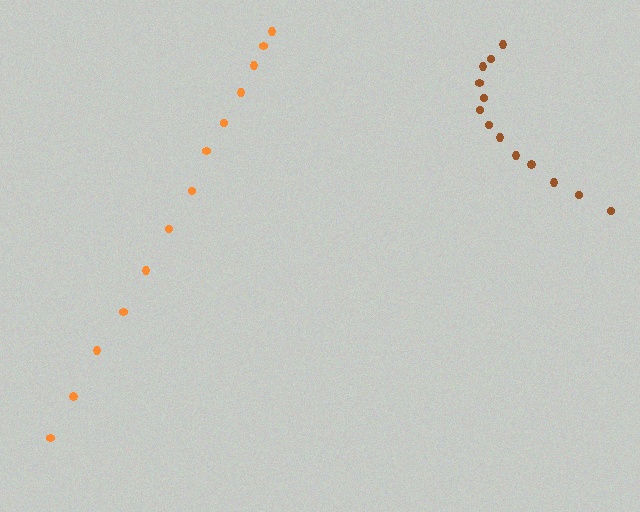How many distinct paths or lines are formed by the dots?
There are 2 distinct paths.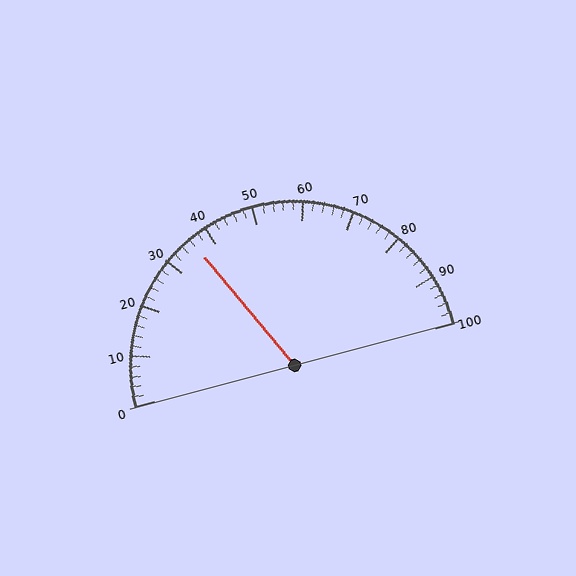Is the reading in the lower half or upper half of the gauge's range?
The reading is in the lower half of the range (0 to 100).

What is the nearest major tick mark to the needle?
The nearest major tick mark is 40.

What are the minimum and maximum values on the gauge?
The gauge ranges from 0 to 100.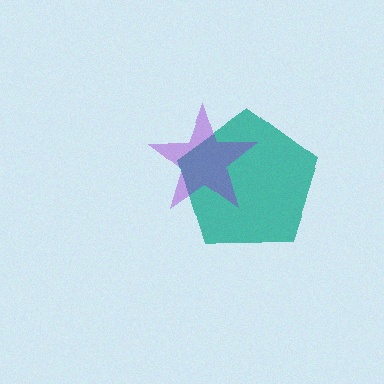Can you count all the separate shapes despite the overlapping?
Yes, there are 2 separate shapes.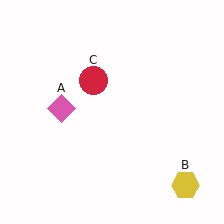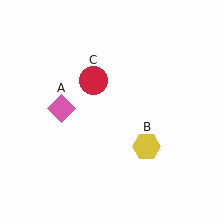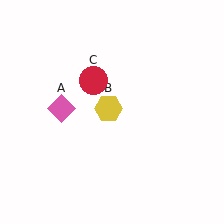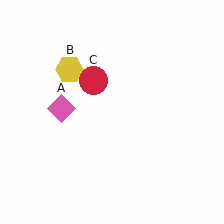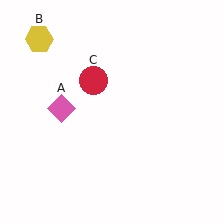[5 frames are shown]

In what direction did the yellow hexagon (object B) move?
The yellow hexagon (object B) moved up and to the left.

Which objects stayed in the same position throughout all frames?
Pink diamond (object A) and red circle (object C) remained stationary.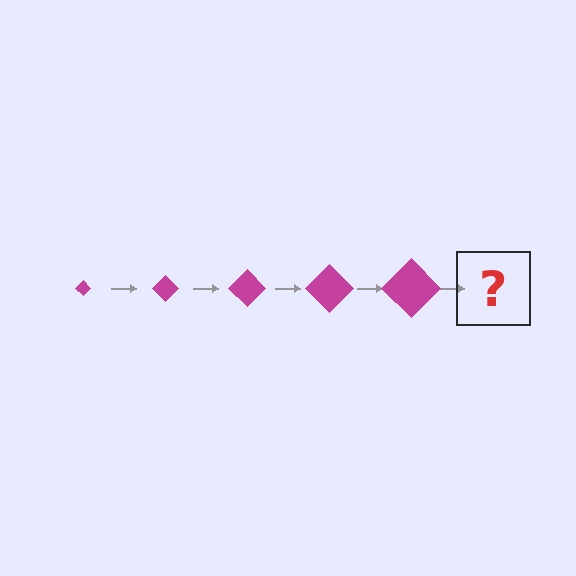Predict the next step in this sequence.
The next step is a magenta diamond, larger than the previous one.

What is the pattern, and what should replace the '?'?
The pattern is that the diamond gets progressively larger each step. The '?' should be a magenta diamond, larger than the previous one.